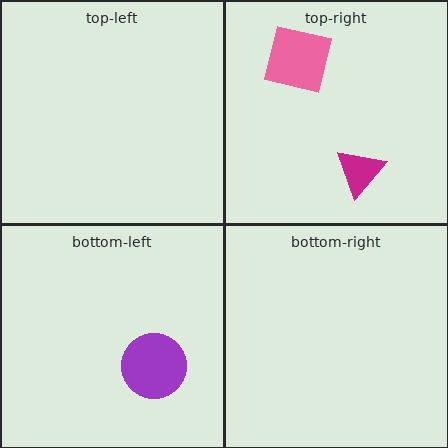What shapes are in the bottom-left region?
The purple circle.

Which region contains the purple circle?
The bottom-left region.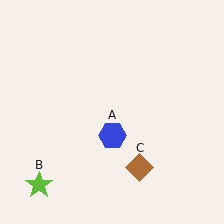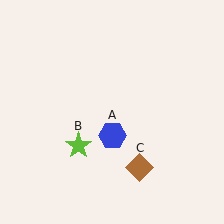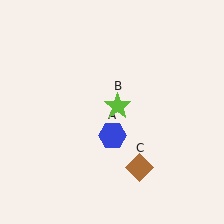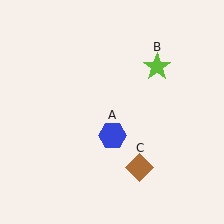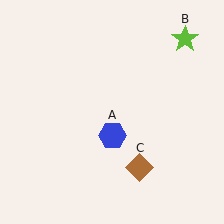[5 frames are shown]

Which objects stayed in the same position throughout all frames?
Blue hexagon (object A) and brown diamond (object C) remained stationary.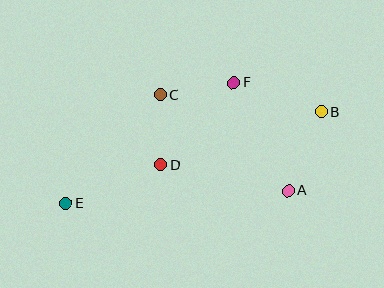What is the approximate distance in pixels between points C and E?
The distance between C and E is approximately 144 pixels.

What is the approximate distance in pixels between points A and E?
The distance between A and E is approximately 223 pixels.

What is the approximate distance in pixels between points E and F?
The distance between E and F is approximately 206 pixels.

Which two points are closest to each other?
Points C and D are closest to each other.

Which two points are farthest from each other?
Points B and E are farthest from each other.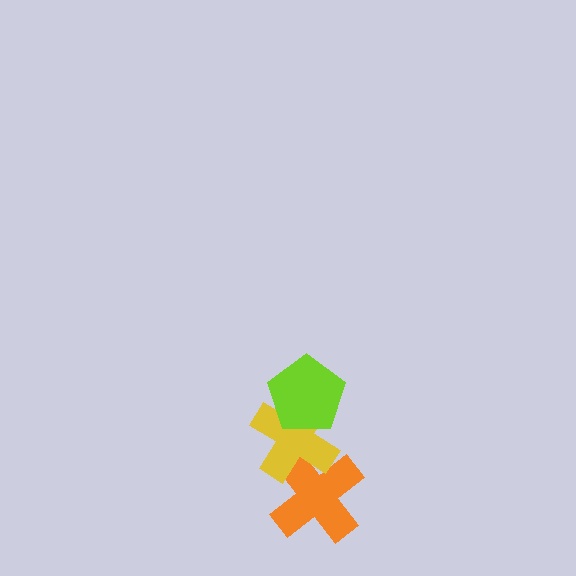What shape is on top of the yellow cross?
The lime pentagon is on top of the yellow cross.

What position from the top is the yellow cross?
The yellow cross is 2nd from the top.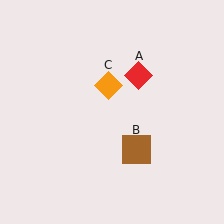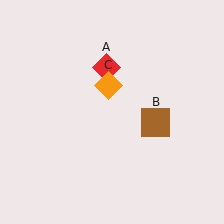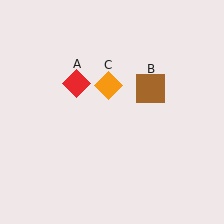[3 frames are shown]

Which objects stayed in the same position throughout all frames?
Orange diamond (object C) remained stationary.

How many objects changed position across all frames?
2 objects changed position: red diamond (object A), brown square (object B).